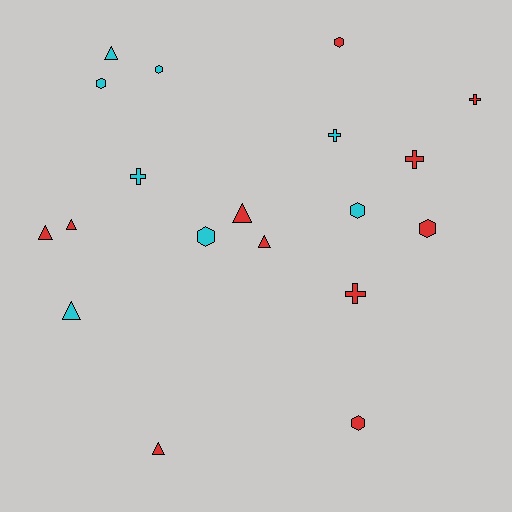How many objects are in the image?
There are 19 objects.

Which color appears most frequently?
Red, with 11 objects.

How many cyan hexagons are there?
There are 4 cyan hexagons.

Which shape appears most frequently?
Hexagon, with 7 objects.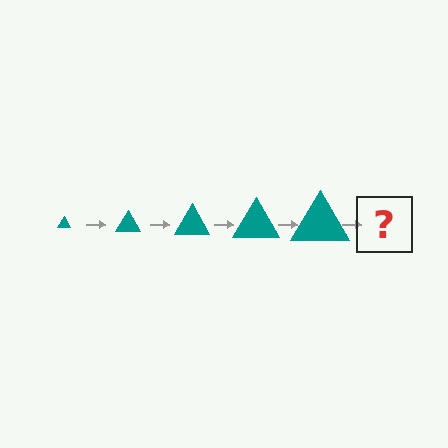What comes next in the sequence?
The next element should be a teal triangle, larger than the previous one.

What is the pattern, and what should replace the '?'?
The pattern is that the triangle gets progressively larger each step. The '?' should be a teal triangle, larger than the previous one.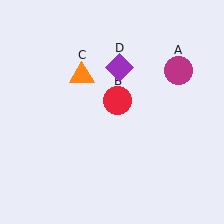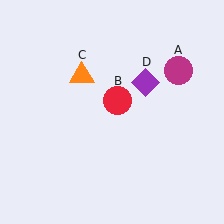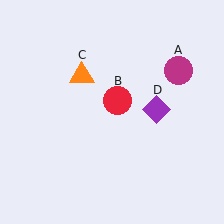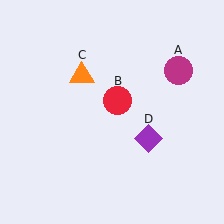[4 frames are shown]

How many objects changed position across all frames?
1 object changed position: purple diamond (object D).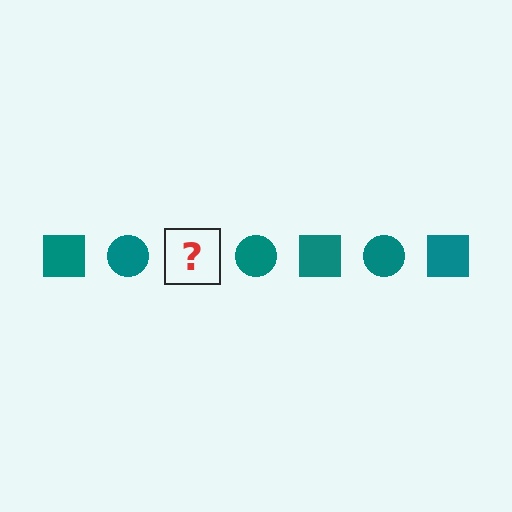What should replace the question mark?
The question mark should be replaced with a teal square.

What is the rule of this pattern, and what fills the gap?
The rule is that the pattern cycles through square, circle shapes in teal. The gap should be filled with a teal square.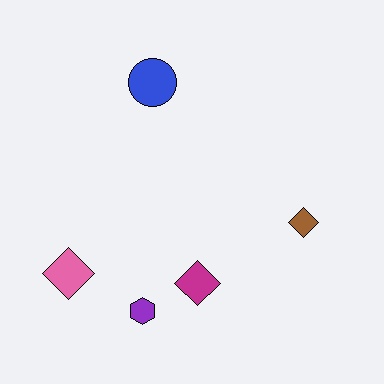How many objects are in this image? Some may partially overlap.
There are 5 objects.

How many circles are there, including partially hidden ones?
There is 1 circle.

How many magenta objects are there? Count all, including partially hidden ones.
There is 1 magenta object.